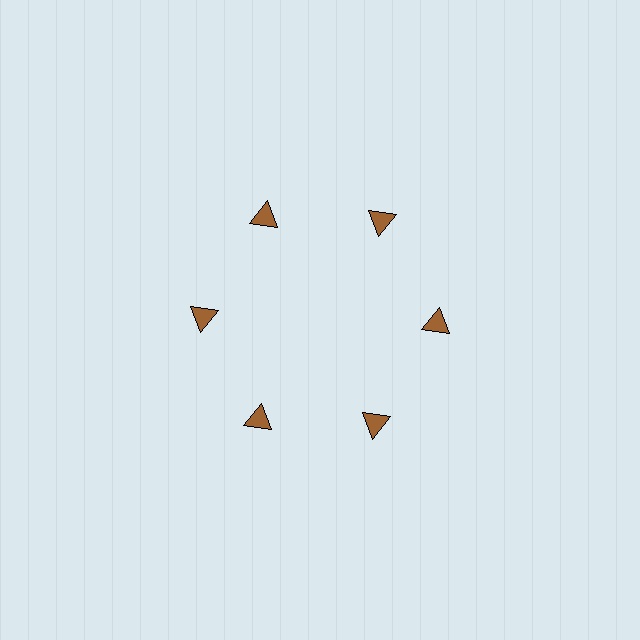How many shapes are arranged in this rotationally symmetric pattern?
There are 6 shapes, arranged in 6 groups of 1.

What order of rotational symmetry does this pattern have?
This pattern has 6-fold rotational symmetry.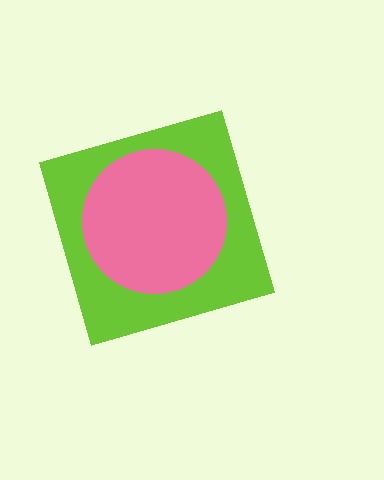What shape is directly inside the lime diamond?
The pink circle.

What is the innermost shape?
The pink circle.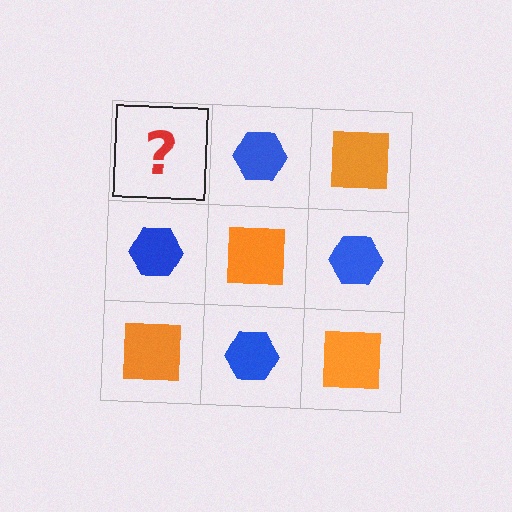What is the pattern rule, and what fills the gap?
The rule is that it alternates orange square and blue hexagon in a checkerboard pattern. The gap should be filled with an orange square.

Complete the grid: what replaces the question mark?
The question mark should be replaced with an orange square.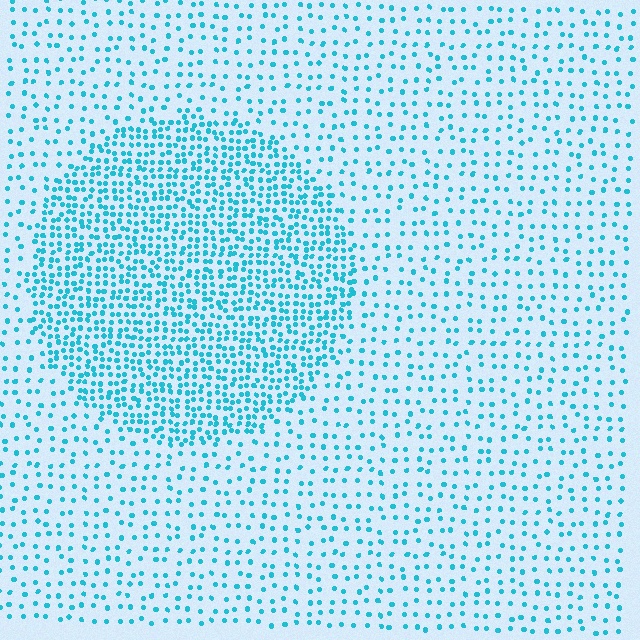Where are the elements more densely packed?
The elements are more densely packed inside the circle boundary.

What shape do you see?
I see a circle.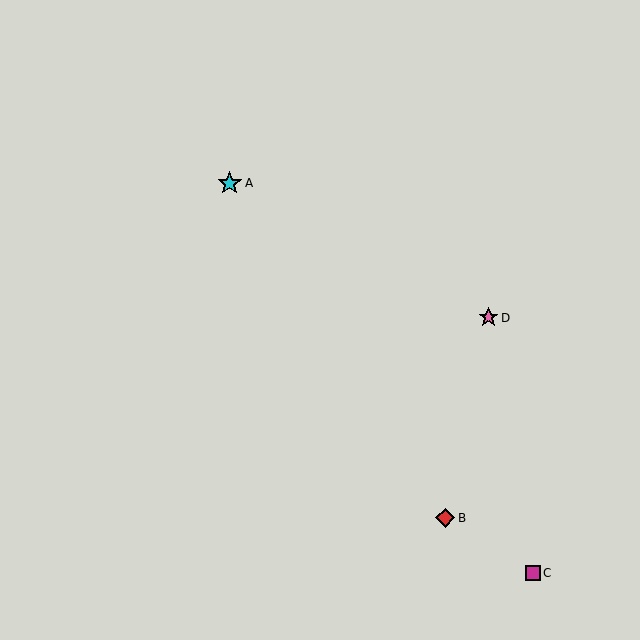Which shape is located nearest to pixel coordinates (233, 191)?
The cyan star (labeled A) at (230, 183) is nearest to that location.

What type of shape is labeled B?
Shape B is a red diamond.